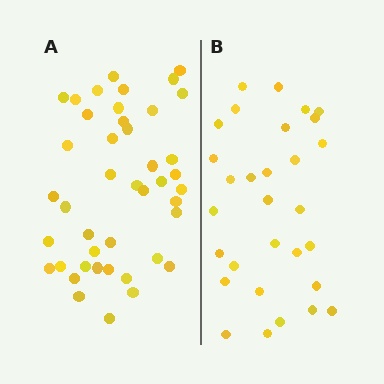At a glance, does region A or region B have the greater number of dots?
Region A (the left region) has more dots.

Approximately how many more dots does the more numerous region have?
Region A has approximately 15 more dots than region B.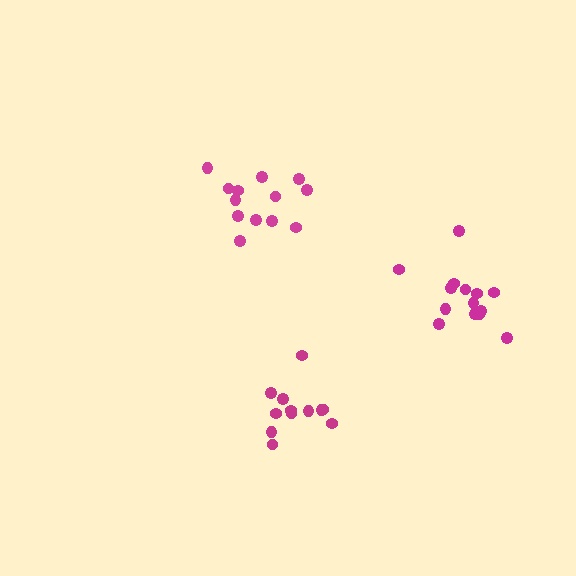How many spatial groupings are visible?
There are 3 spatial groupings.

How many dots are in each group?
Group 1: 14 dots, Group 2: 13 dots, Group 3: 12 dots (39 total).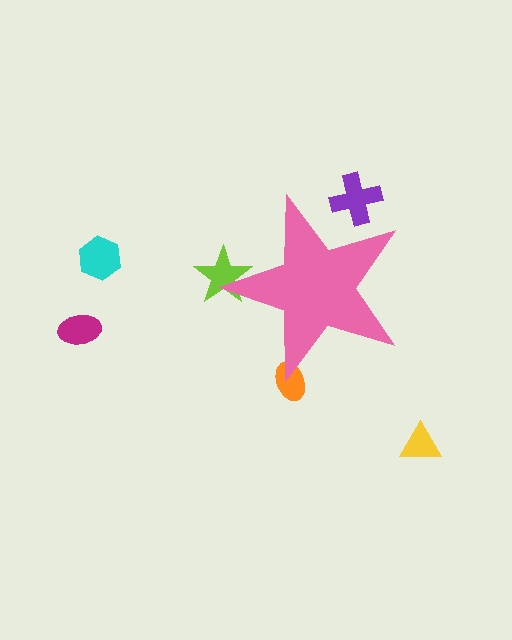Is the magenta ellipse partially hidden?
No, the magenta ellipse is fully visible.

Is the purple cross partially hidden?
Yes, the purple cross is partially hidden behind the pink star.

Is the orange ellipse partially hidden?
Yes, the orange ellipse is partially hidden behind the pink star.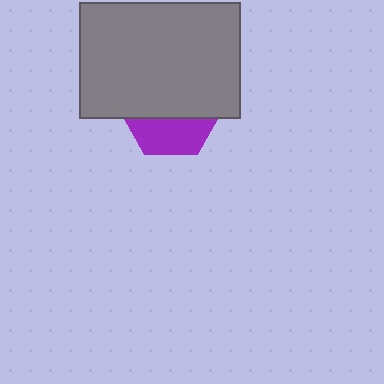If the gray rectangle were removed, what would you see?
You would see the complete purple hexagon.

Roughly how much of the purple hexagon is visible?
A small part of it is visible (roughly 35%).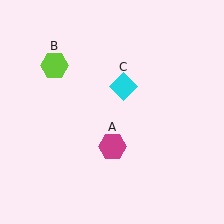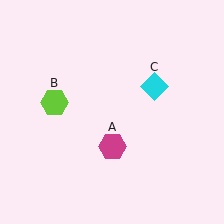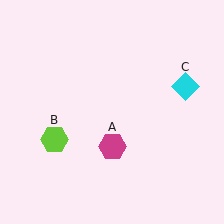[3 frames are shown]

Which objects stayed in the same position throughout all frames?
Magenta hexagon (object A) remained stationary.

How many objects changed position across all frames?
2 objects changed position: lime hexagon (object B), cyan diamond (object C).